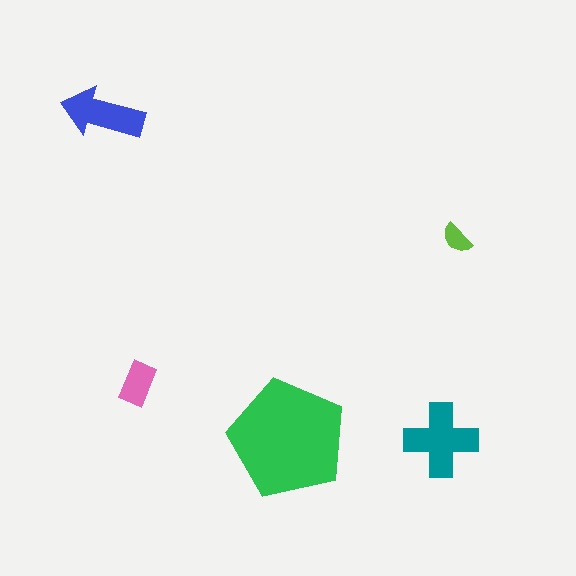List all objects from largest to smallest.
The green pentagon, the teal cross, the blue arrow, the pink rectangle, the lime semicircle.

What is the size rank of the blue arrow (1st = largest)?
3rd.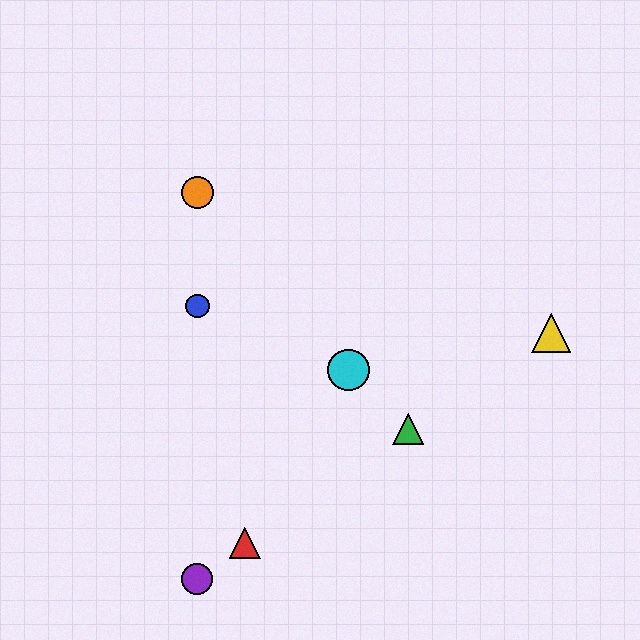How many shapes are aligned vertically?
3 shapes (the blue circle, the purple circle, the orange circle) are aligned vertically.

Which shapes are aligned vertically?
The blue circle, the purple circle, the orange circle are aligned vertically.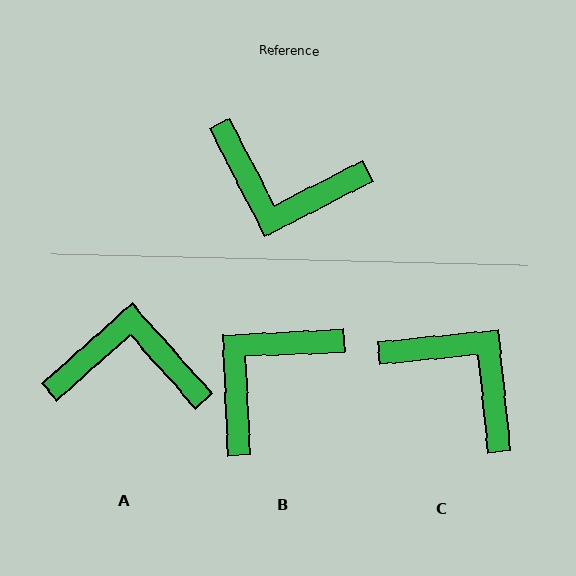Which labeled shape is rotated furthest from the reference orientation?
A, about 165 degrees away.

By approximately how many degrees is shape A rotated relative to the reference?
Approximately 165 degrees clockwise.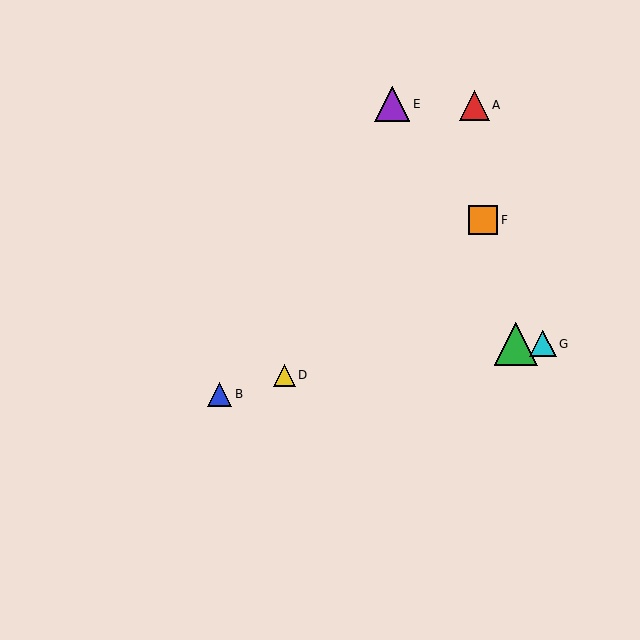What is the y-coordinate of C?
Object C is at y≈344.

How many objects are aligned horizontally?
2 objects (C, G) are aligned horizontally.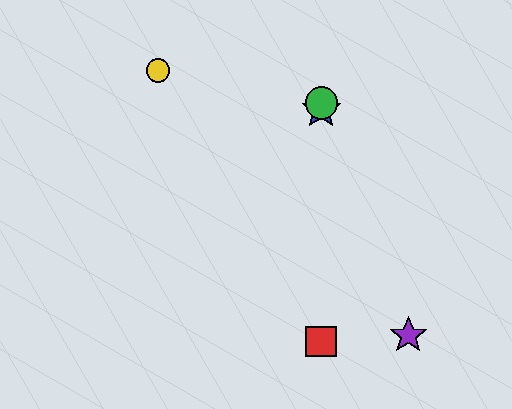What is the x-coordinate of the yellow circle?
The yellow circle is at x≈158.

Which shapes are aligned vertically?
The red square, the blue star, the green circle are aligned vertically.